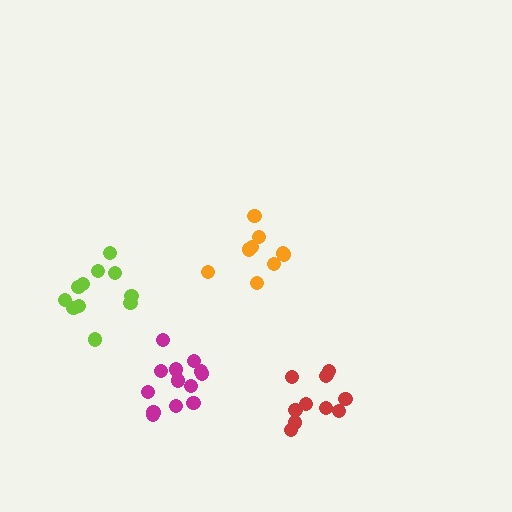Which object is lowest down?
The magenta cluster is bottommost.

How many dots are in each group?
Group 1: 13 dots, Group 2: 11 dots, Group 3: 9 dots, Group 4: 11 dots (44 total).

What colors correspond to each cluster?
The clusters are colored: magenta, red, orange, lime.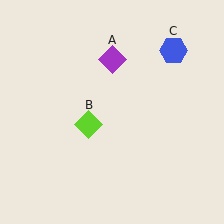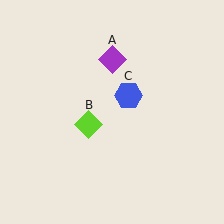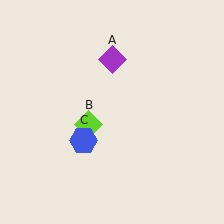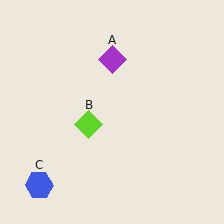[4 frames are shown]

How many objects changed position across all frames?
1 object changed position: blue hexagon (object C).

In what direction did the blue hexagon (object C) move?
The blue hexagon (object C) moved down and to the left.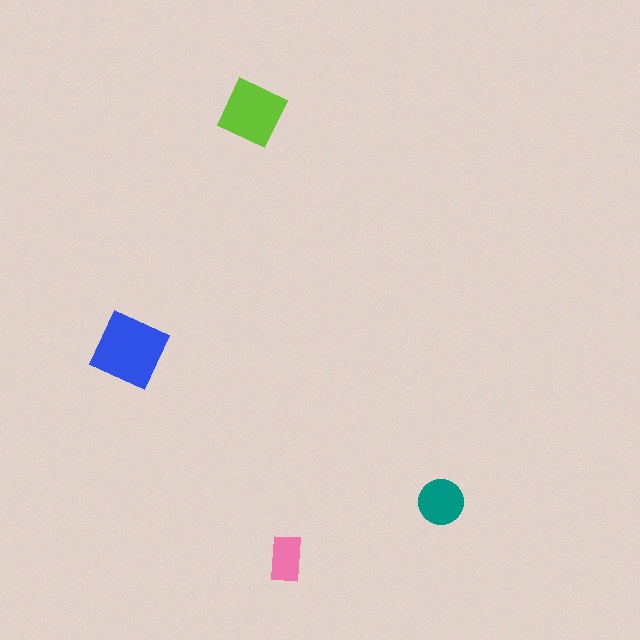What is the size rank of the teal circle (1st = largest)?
3rd.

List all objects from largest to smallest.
The blue square, the lime diamond, the teal circle, the pink rectangle.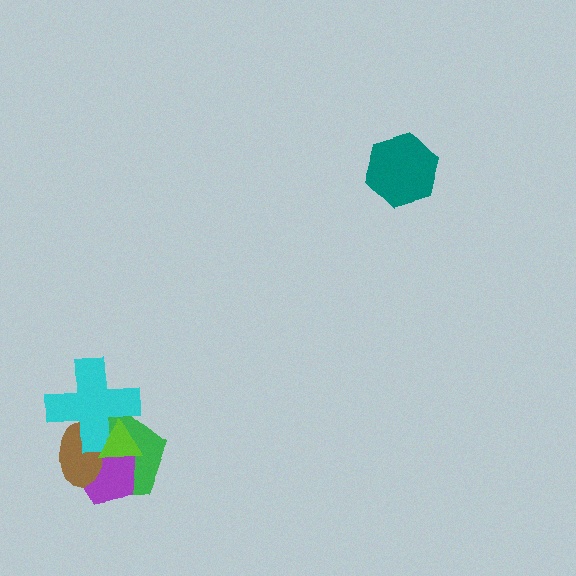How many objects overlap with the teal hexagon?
0 objects overlap with the teal hexagon.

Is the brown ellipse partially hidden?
Yes, it is partially covered by another shape.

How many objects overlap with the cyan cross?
4 objects overlap with the cyan cross.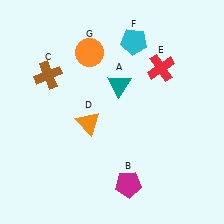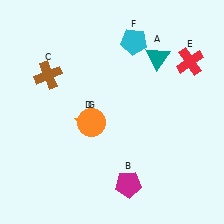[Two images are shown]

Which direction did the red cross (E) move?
The red cross (E) moved right.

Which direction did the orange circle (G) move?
The orange circle (G) moved down.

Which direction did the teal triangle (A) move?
The teal triangle (A) moved right.